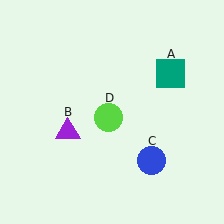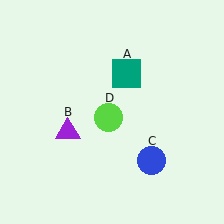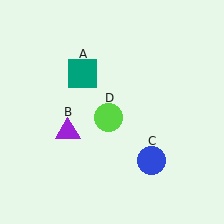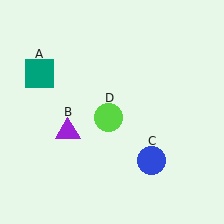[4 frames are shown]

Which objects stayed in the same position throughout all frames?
Purple triangle (object B) and blue circle (object C) and lime circle (object D) remained stationary.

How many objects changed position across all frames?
1 object changed position: teal square (object A).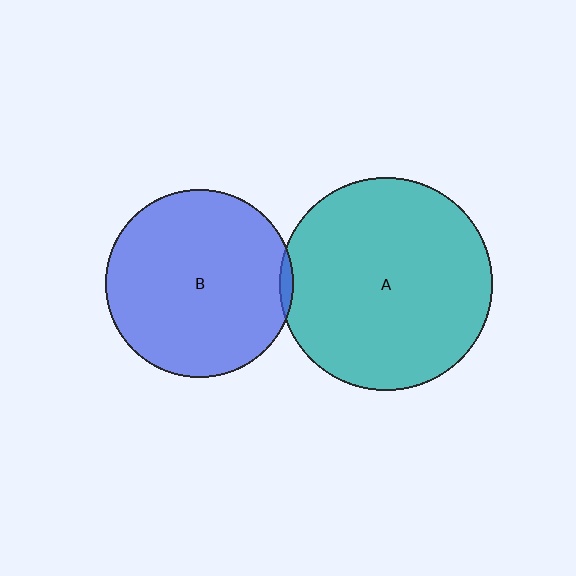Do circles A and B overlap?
Yes.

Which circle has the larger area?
Circle A (teal).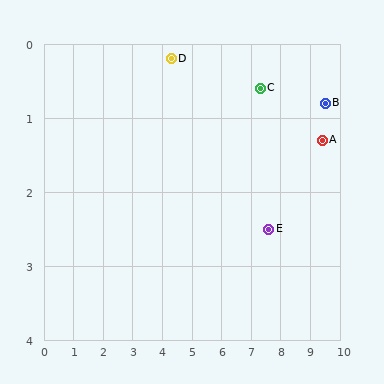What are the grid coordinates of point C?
Point C is at approximately (7.3, 0.6).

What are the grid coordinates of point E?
Point E is at approximately (7.6, 2.5).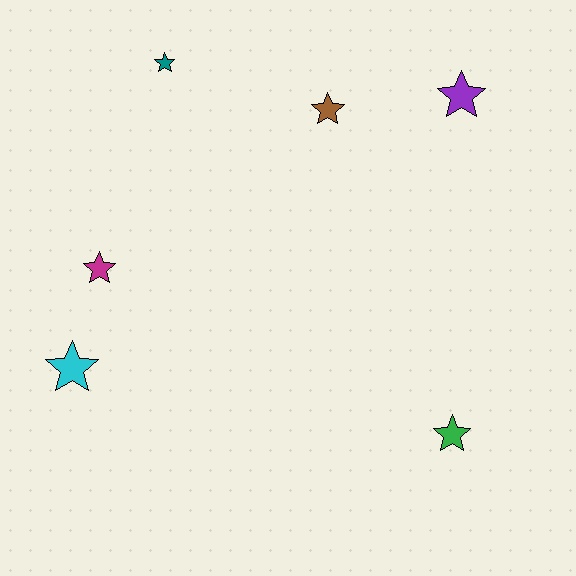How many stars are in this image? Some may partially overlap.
There are 6 stars.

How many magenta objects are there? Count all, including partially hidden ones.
There is 1 magenta object.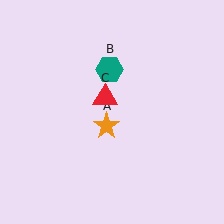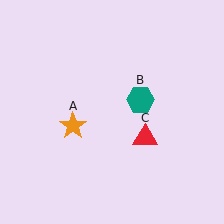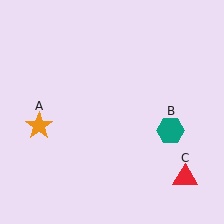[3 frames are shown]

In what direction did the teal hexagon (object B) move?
The teal hexagon (object B) moved down and to the right.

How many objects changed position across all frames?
3 objects changed position: orange star (object A), teal hexagon (object B), red triangle (object C).